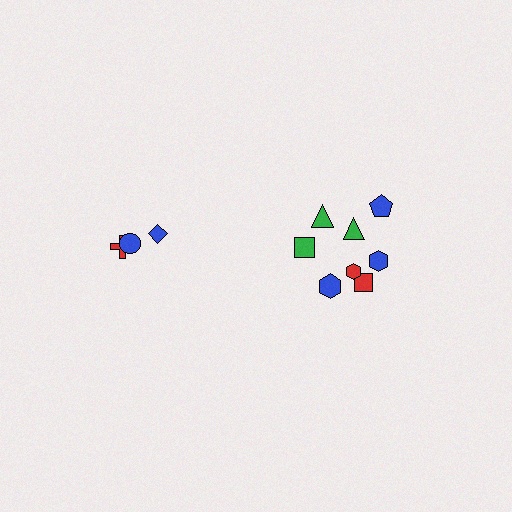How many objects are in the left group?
There are 3 objects.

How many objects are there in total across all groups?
There are 11 objects.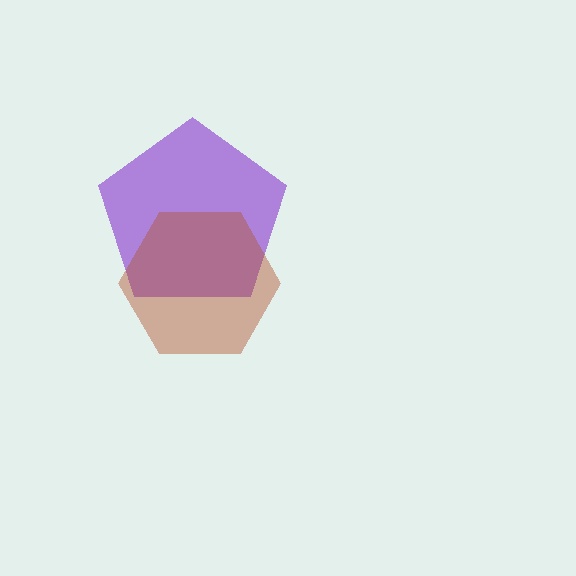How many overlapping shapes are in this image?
There are 2 overlapping shapes in the image.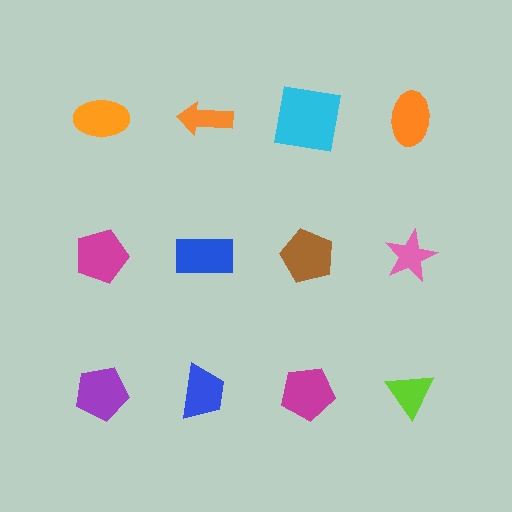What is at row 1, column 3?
A cyan square.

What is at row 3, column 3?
A magenta pentagon.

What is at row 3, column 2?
A blue trapezoid.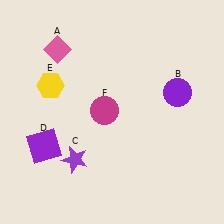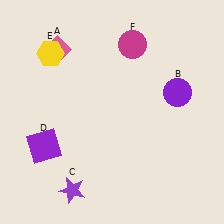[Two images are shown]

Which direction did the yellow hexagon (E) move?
The yellow hexagon (E) moved up.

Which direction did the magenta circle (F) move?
The magenta circle (F) moved up.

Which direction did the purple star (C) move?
The purple star (C) moved down.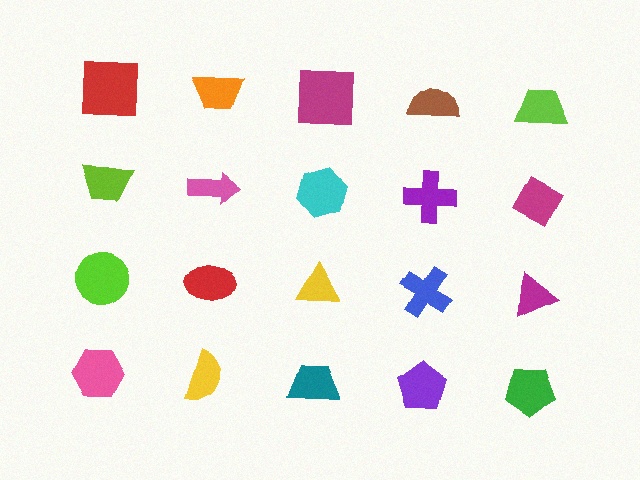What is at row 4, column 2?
A yellow semicircle.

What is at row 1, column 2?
An orange trapezoid.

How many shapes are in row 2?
5 shapes.